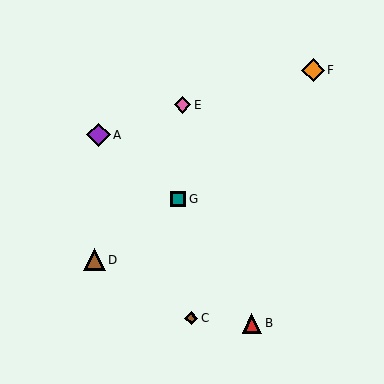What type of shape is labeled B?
Shape B is a red triangle.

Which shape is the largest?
The purple diamond (labeled A) is the largest.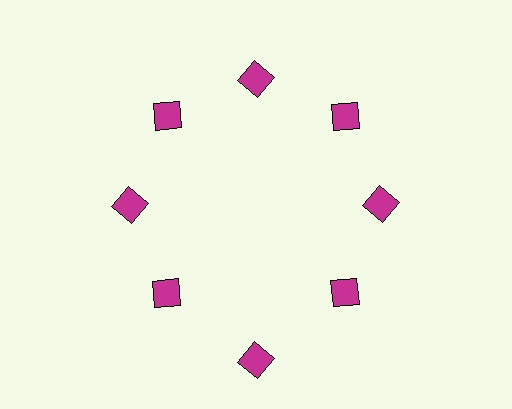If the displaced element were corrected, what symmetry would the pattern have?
It would have 8-fold rotational symmetry — the pattern would map onto itself every 45 degrees.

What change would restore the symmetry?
The symmetry would be restored by moving it inward, back onto the ring so that all 8 diamonds sit at equal angles and equal distance from the center.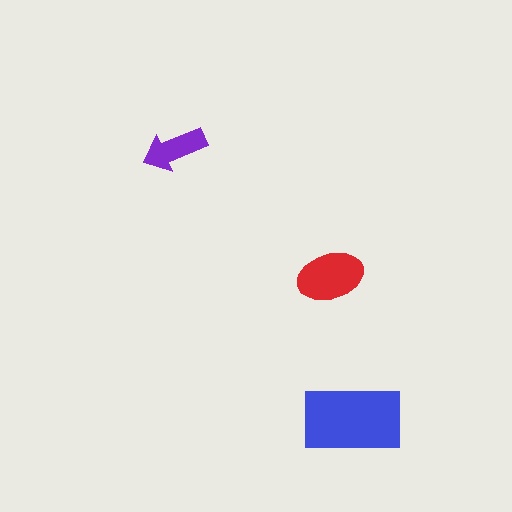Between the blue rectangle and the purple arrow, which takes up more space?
The blue rectangle.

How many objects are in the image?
There are 3 objects in the image.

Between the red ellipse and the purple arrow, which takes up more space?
The red ellipse.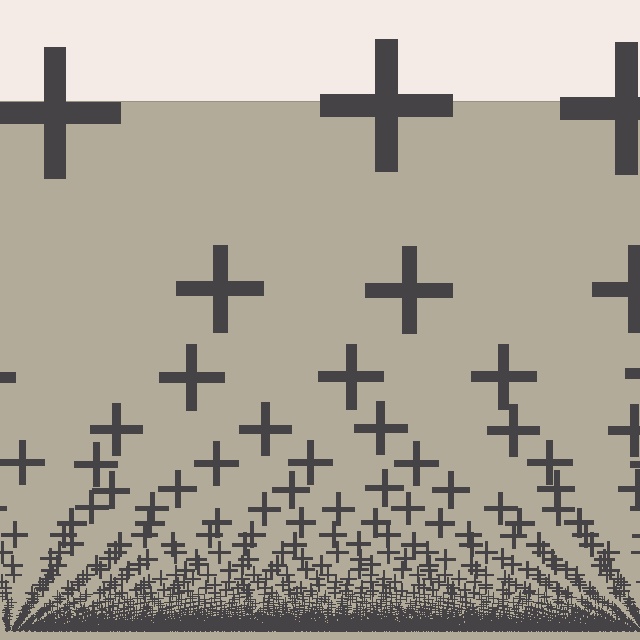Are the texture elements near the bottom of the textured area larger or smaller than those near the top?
Smaller. The gradient is inverted — elements near the bottom are smaller and denser.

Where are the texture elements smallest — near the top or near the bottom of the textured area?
Near the bottom.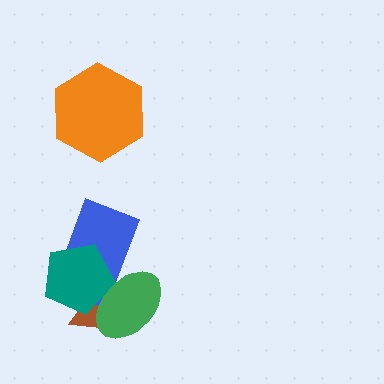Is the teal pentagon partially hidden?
No, no other shape covers it.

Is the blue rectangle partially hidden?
Yes, it is partially covered by another shape.